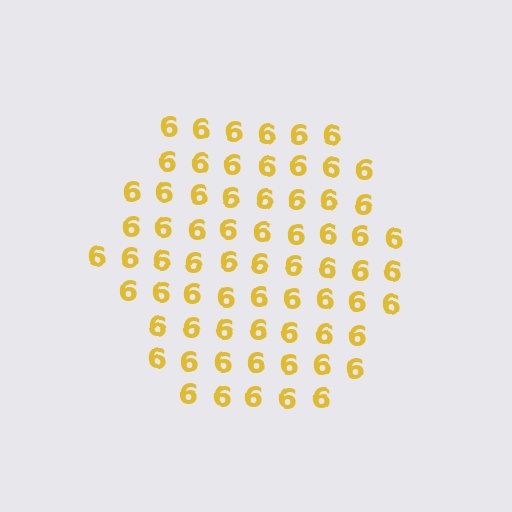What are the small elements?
The small elements are digit 6's.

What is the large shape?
The large shape is a hexagon.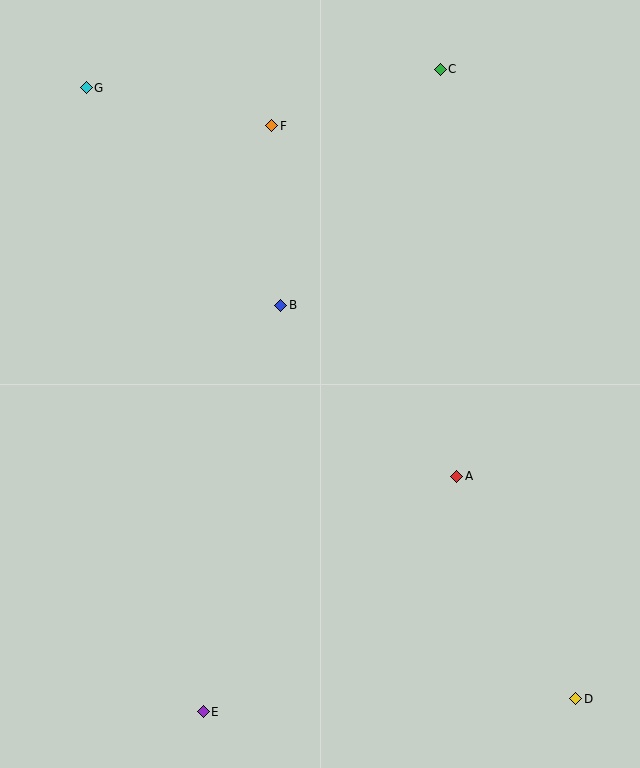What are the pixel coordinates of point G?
Point G is at (86, 88).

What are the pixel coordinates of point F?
Point F is at (272, 126).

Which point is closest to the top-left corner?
Point G is closest to the top-left corner.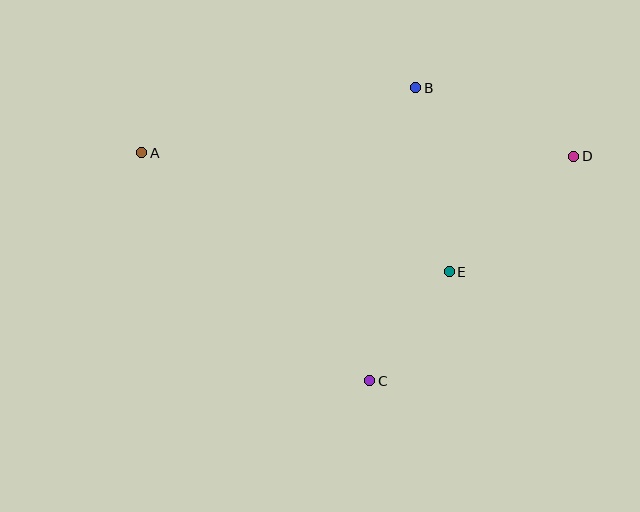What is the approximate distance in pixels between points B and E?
The distance between B and E is approximately 187 pixels.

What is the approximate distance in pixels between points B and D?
The distance between B and D is approximately 172 pixels.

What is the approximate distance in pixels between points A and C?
The distance between A and C is approximately 322 pixels.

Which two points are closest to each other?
Points C and E are closest to each other.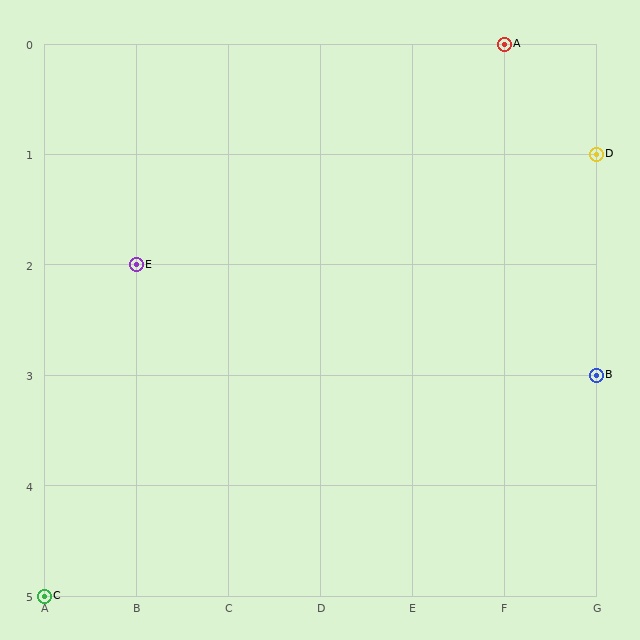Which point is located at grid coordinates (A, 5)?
Point C is at (A, 5).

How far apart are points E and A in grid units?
Points E and A are 4 columns and 2 rows apart (about 4.5 grid units diagonally).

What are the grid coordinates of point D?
Point D is at grid coordinates (G, 1).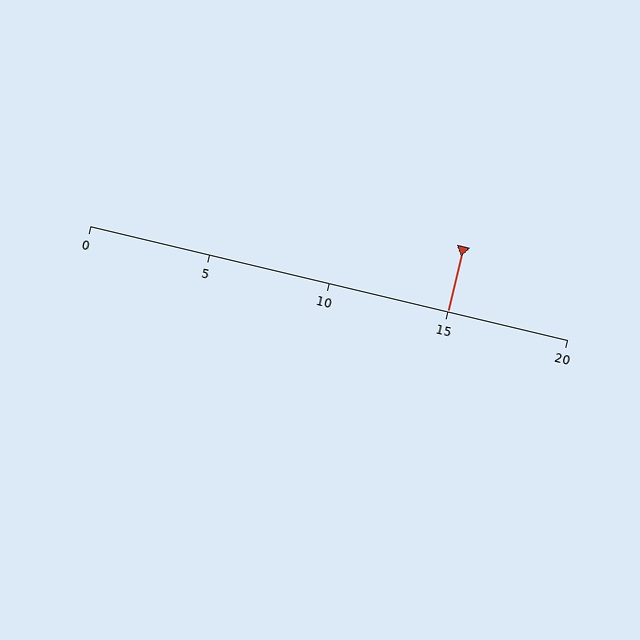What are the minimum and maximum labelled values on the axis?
The axis runs from 0 to 20.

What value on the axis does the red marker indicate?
The marker indicates approximately 15.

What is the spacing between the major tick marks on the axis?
The major ticks are spaced 5 apart.